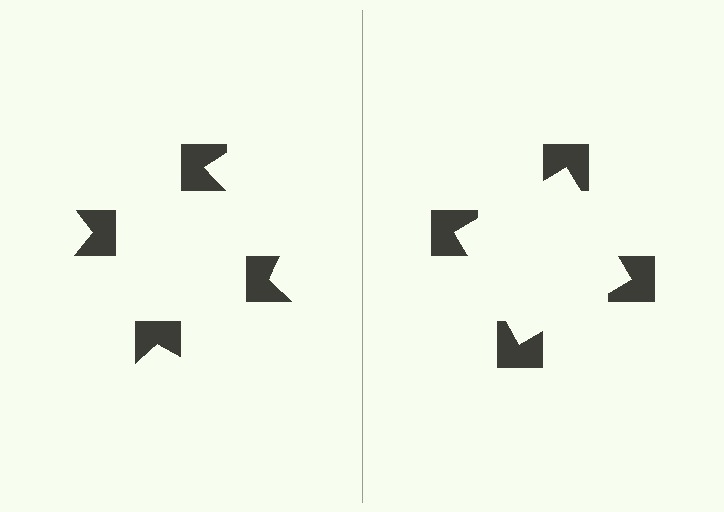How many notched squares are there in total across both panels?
8 — 4 on each side.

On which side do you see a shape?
An illusory square appears on the right side. On the left side the wedge cuts are rotated, so no coherent shape forms.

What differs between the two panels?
The notched squares are positioned identically on both sides; only the wedge orientations differ. On the right they align to a square; on the left they are misaligned.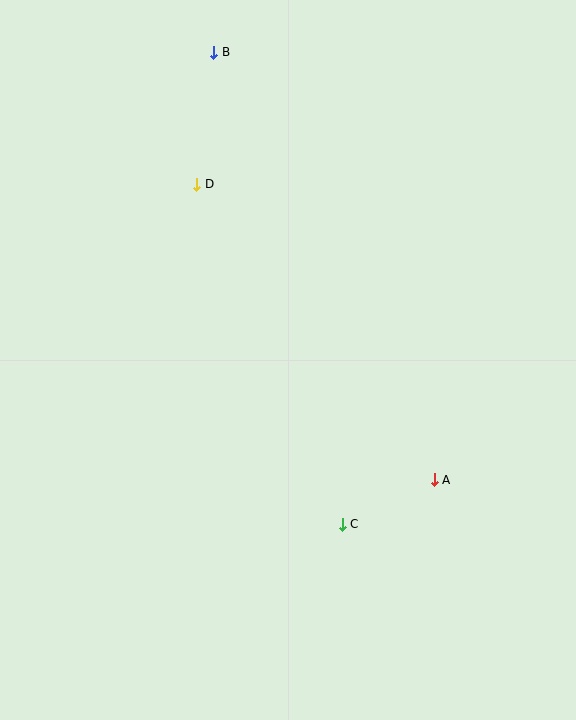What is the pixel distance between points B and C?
The distance between B and C is 489 pixels.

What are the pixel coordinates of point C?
Point C is at (342, 524).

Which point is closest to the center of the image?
Point C at (342, 524) is closest to the center.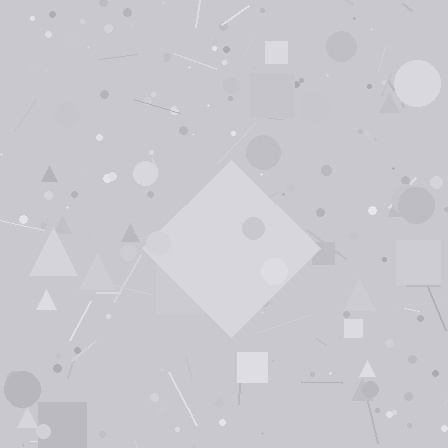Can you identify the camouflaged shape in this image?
The camouflaged shape is a diamond.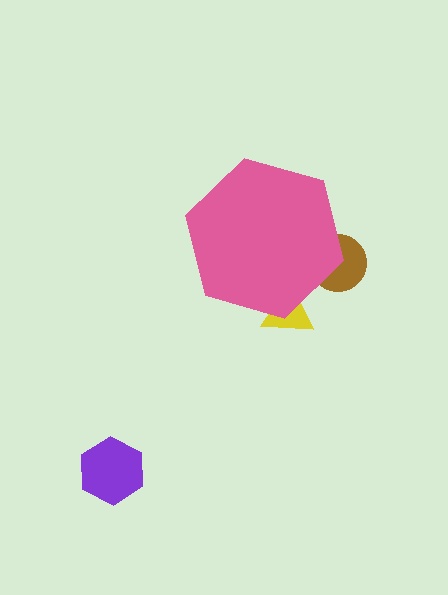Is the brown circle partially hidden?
Yes, the brown circle is partially hidden behind the pink hexagon.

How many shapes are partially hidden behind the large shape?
2 shapes are partially hidden.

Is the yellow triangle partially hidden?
Yes, the yellow triangle is partially hidden behind the pink hexagon.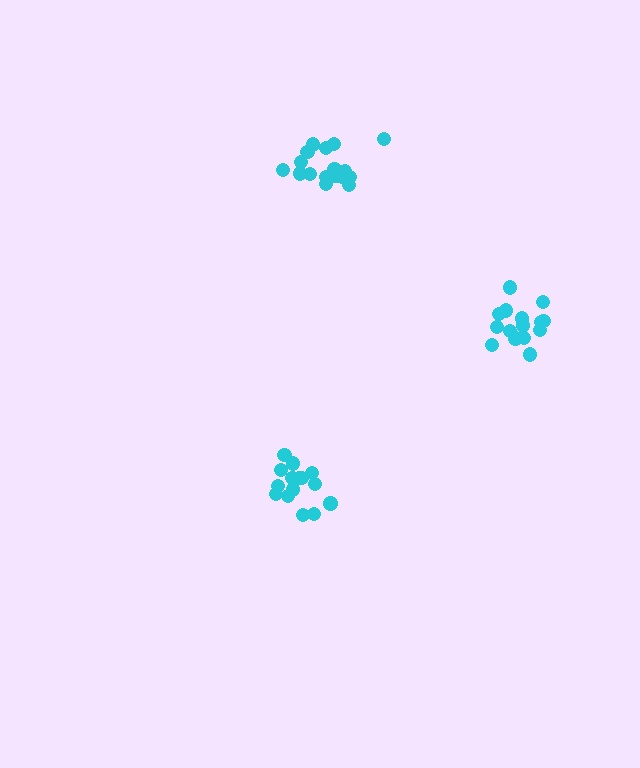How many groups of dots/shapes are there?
There are 3 groups.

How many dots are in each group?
Group 1: 16 dots, Group 2: 16 dots, Group 3: 18 dots (50 total).